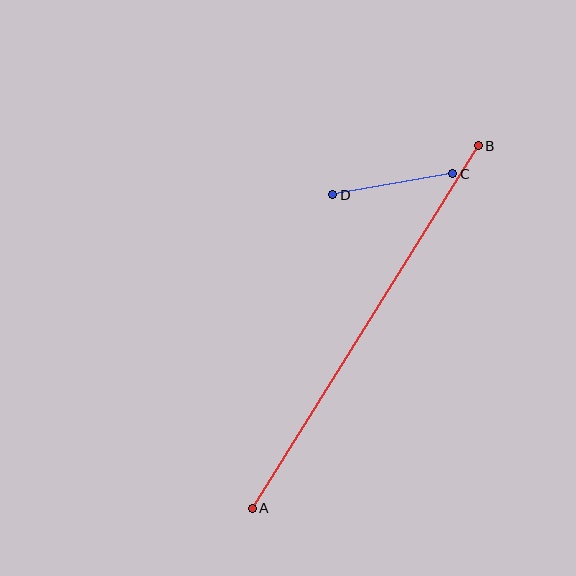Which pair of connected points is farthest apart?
Points A and B are farthest apart.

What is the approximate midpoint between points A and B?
The midpoint is at approximately (365, 327) pixels.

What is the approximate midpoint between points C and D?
The midpoint is at approximately (393, 184) pixels.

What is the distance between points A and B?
The distance is approximately 427 pixels.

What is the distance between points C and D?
The distance is approximately 122 pixels.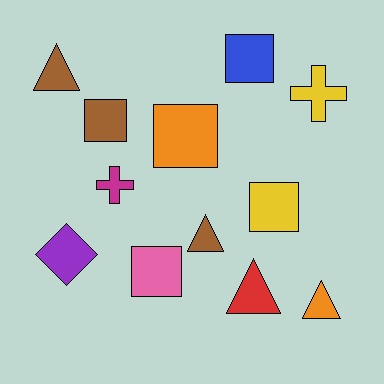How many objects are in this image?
There are 12 objects.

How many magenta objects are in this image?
There is 1 magenta object.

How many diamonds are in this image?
There is 1 diamond.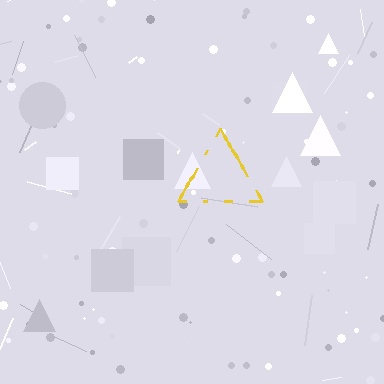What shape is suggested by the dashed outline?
The dashed outline suggests a triangle.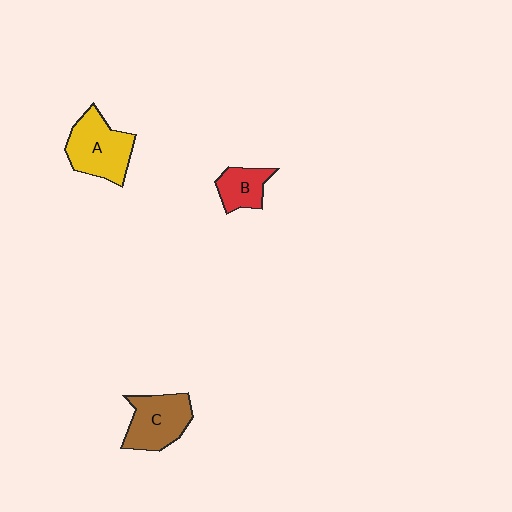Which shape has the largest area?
Shape A (yellow).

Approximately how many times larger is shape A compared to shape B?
Approximately 1.8 times.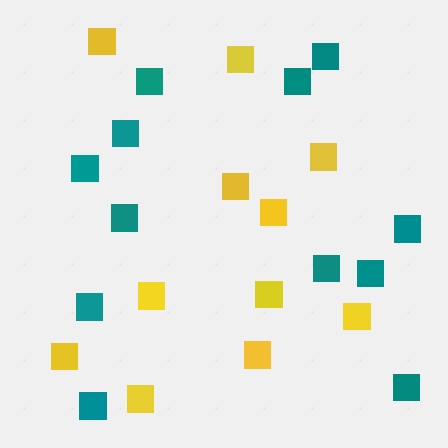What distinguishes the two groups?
There are 2 groups: one group of teal squares (12) and one group of yellow squares (11).